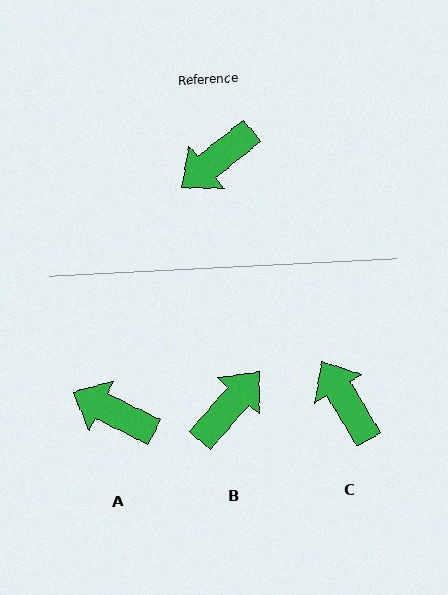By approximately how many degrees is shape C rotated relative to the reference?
Approximately 98 degrees clockwise.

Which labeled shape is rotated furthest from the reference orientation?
B, about 170 degrees away.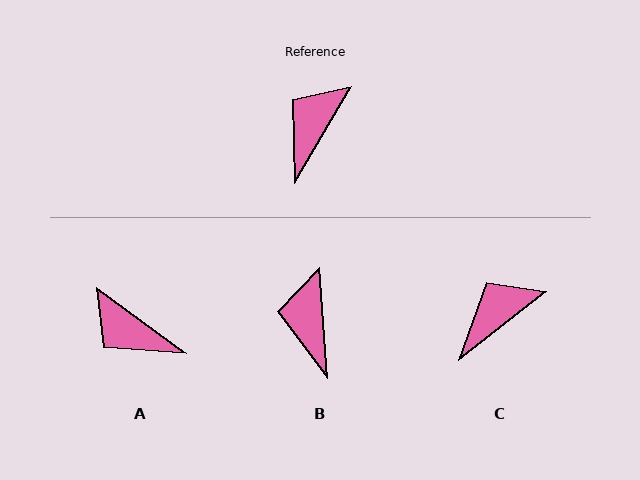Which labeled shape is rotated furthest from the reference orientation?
A, about 84 degrees away.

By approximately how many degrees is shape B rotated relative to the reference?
Approximately 35 degrees counter-clockwise.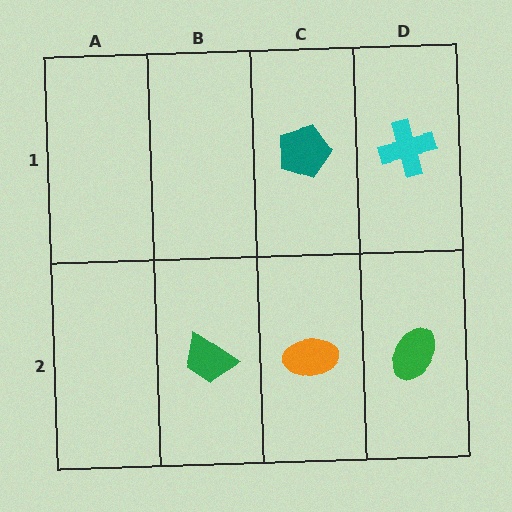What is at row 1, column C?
A teal pentagon.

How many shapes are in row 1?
2 shapes.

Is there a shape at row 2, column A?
No, that cell is empty.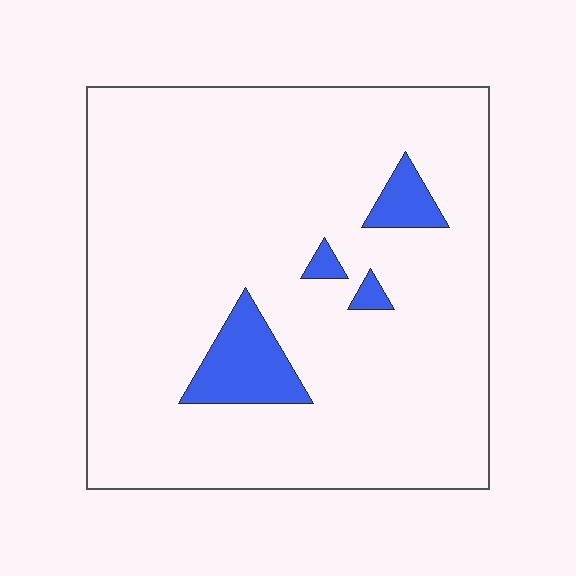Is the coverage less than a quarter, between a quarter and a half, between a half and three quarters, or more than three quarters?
Less than a quarter.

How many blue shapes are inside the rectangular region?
4.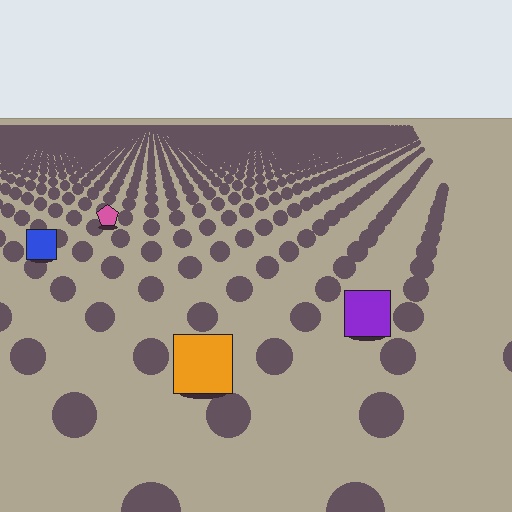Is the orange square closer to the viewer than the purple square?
Yes. The orange square is closer — you can tell from the texture gradient: the ground texture is coarser near it.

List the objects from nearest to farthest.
From nearest to farthest: the orange square, the purple square, the blue square, the pink pentagon.